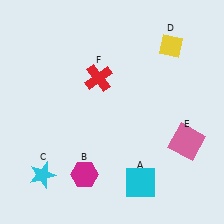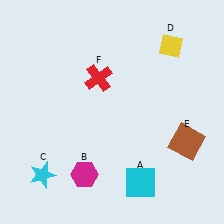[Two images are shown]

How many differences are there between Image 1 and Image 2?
There is 1 difference between the two images.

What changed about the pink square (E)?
In Image 1, E is pink. In Image 2, it changed to brown.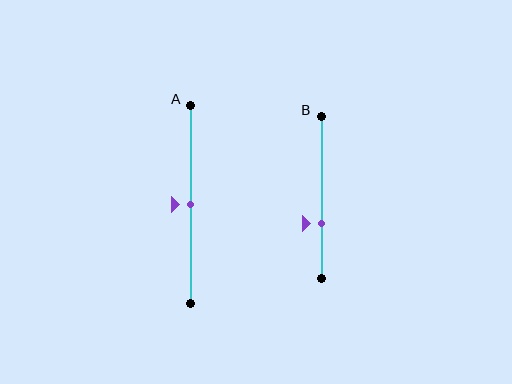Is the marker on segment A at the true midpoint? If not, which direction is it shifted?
Yes, the marker on segment A is at the true midpoint.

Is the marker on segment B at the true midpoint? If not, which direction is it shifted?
No, the marker on segment B is shifted downward by about 16% of the segment length.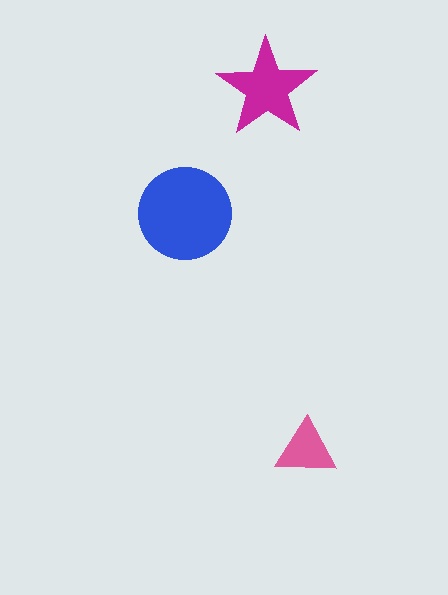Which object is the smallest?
The pink triangle.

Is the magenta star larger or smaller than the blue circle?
Smaller.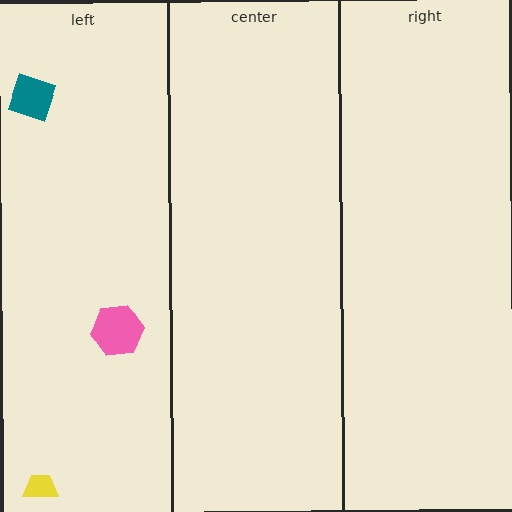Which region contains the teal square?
The left region.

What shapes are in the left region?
The teal square, the pink hexagon, the yellow trapezoid.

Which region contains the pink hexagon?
The left region.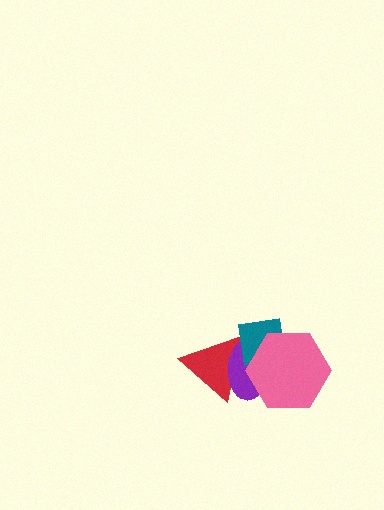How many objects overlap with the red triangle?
3 objects overlap with the red triangle.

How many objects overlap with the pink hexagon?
3 objects overlap with the pink hexagon.